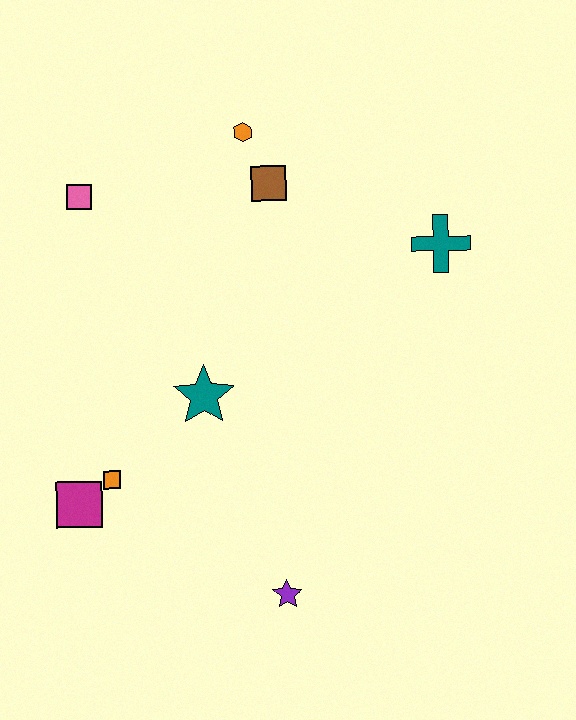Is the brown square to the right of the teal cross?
No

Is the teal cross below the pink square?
Yes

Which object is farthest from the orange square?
The teal cross is farthest from the orange square.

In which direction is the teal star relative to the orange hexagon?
The teal star is below the orange hexagon.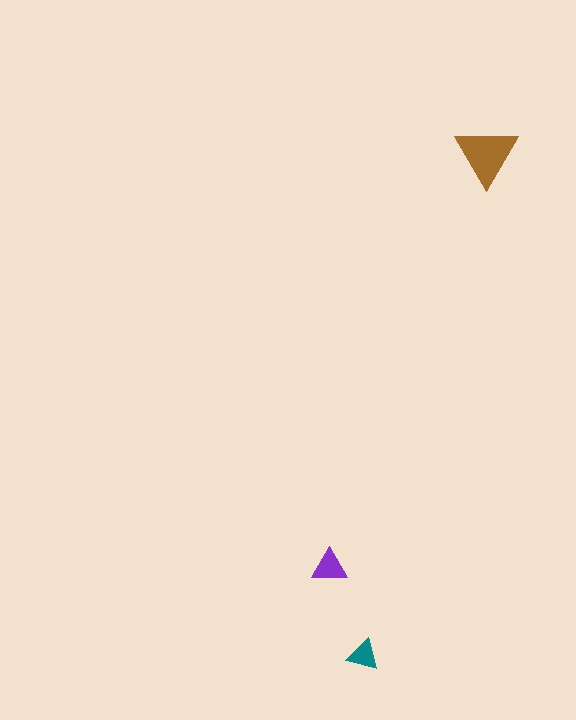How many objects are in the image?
There are 3 objects in the image.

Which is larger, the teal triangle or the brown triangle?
The brown one.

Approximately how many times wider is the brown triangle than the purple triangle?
About 2 times wider.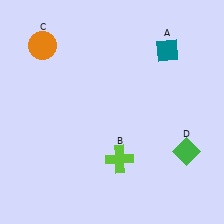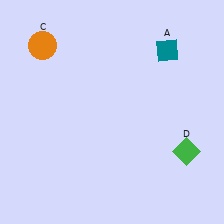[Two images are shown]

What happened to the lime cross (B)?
The lime cross (B) was removed in Image 2. It was in the bottom-right area of Image 1.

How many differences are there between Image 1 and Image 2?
There is 1 difference between the two images.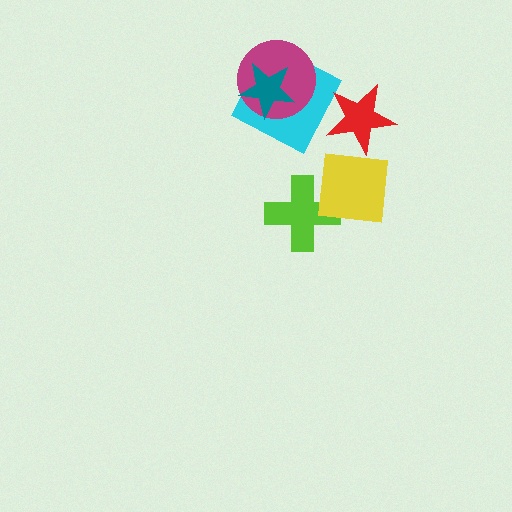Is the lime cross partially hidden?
Yes, it is partially covered by another shape.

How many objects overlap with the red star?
0 objects overlap with the red star.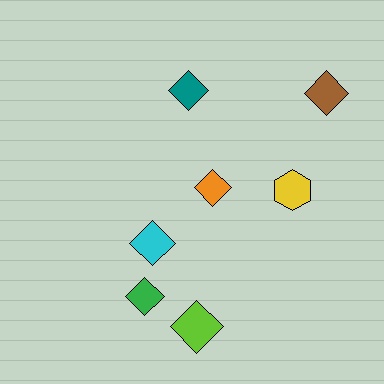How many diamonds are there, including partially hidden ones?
There are 6 diamonds.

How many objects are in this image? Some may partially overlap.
There are 7 objects.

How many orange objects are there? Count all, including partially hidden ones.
There is 1 orange object.